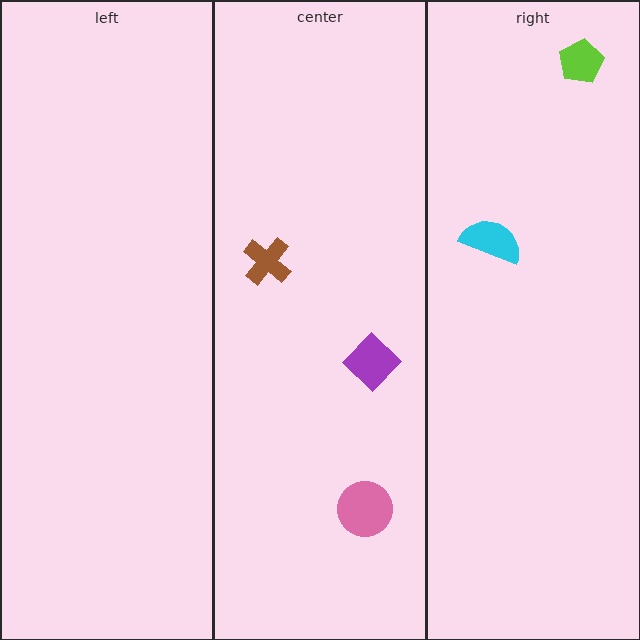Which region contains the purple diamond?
The center region.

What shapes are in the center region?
The brown cross, the purple diamond, the pink circle.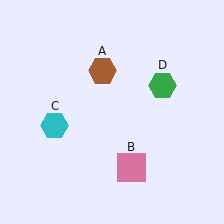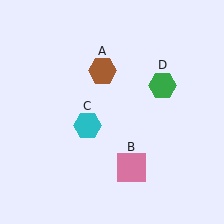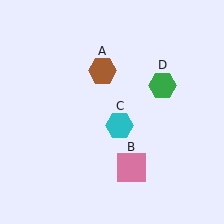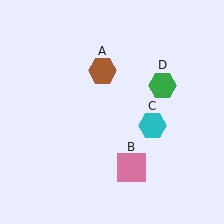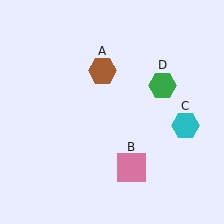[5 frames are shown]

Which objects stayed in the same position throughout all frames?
Brown hexagon (object A) and pink square (object B) and green hexagon (object D) remained stationary.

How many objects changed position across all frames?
1 object changed position: cyan hexagon (object C).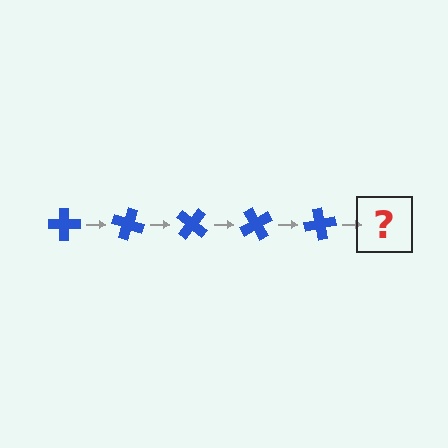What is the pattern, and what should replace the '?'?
The pattern is that the cross rotates 20 degrees each step. The '?' should be a blue cross rotated 100 degrees.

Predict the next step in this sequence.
The next step is a blue cross rotated 100 degrees.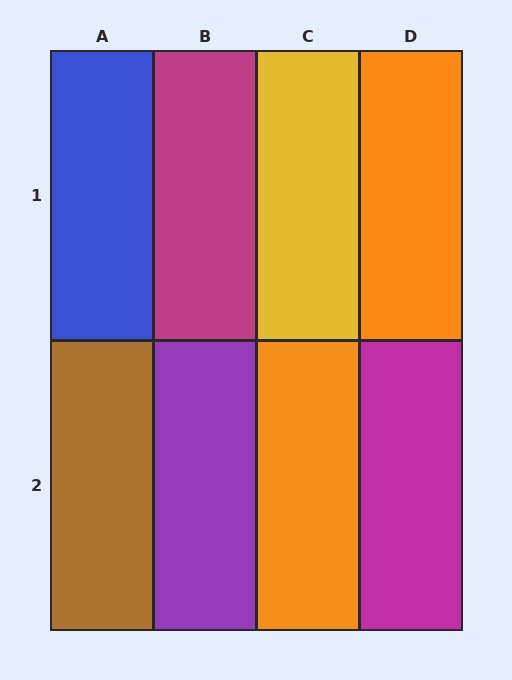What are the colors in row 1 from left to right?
Blue, magenta, yellow, orange.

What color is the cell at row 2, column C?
Orange.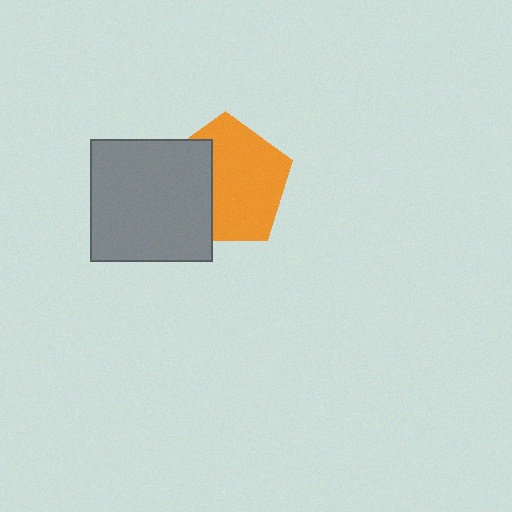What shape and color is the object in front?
The object in front is a gray square.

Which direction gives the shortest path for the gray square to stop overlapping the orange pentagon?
Moving left gives the shortest separation.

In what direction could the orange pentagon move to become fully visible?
The orange pentagon could move right. That would shift it out from behind the gray square entirely.